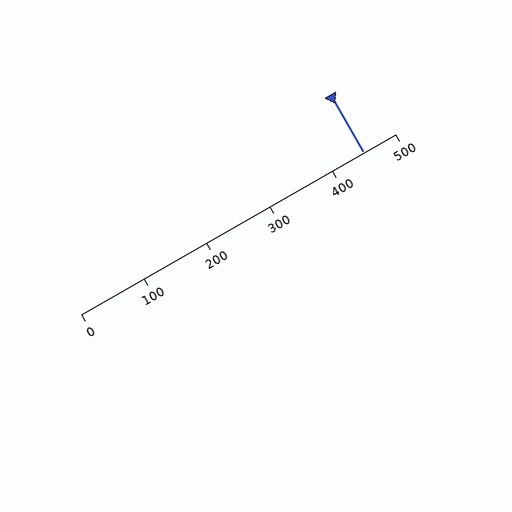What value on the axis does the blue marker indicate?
The marker indicates approximately 450.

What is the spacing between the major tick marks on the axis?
The major ticks are spaced 100 apart.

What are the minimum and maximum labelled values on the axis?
The axis runs from 0 to 500.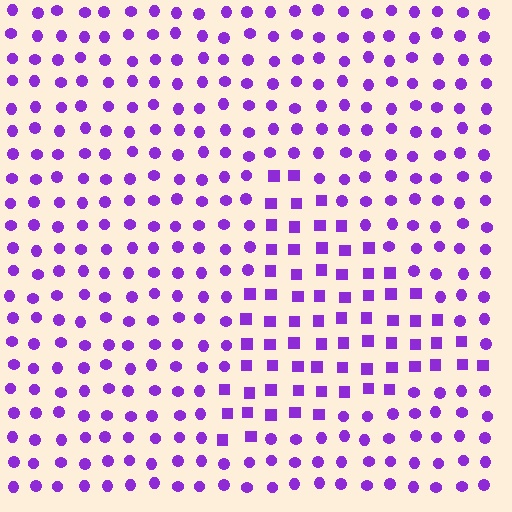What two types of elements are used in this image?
The image uses squares inside the triangle region and circles outside it.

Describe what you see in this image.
The image is filled with small purple elements arranged in a uniform grid. A triangle-shaped region contains squares, while the surrounding area contains circles. The boundary is defined purely by the change in element shape.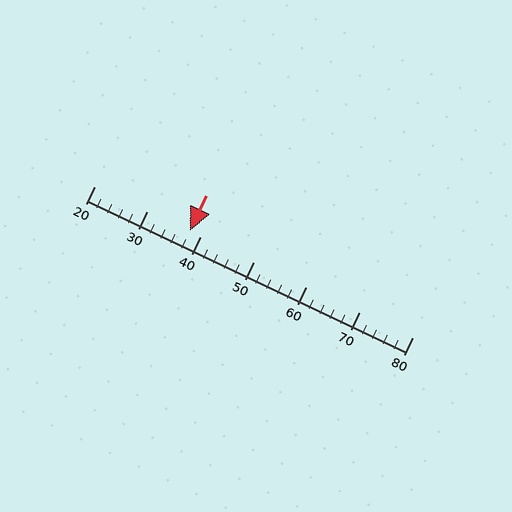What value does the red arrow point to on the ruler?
The red arrow points to approximately 38.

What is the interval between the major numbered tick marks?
The major tick marks are spaced 10 units apart.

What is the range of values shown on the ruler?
The ruler shows values from 20 to 80.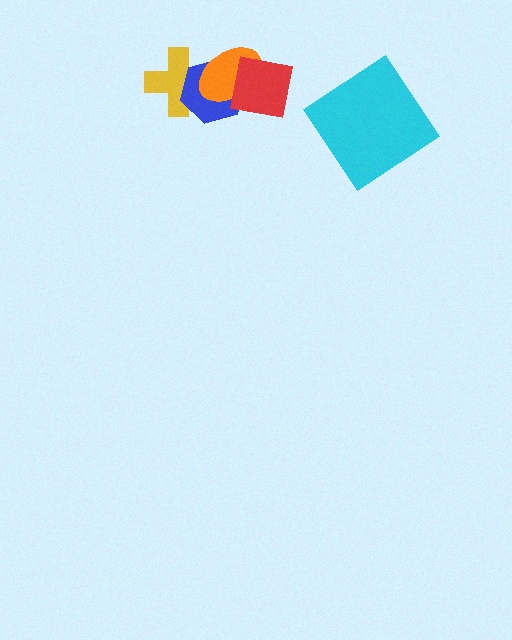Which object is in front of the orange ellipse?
The red square is in front of the orange ellipse.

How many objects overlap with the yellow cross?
2 objects overlap with the yellow cross.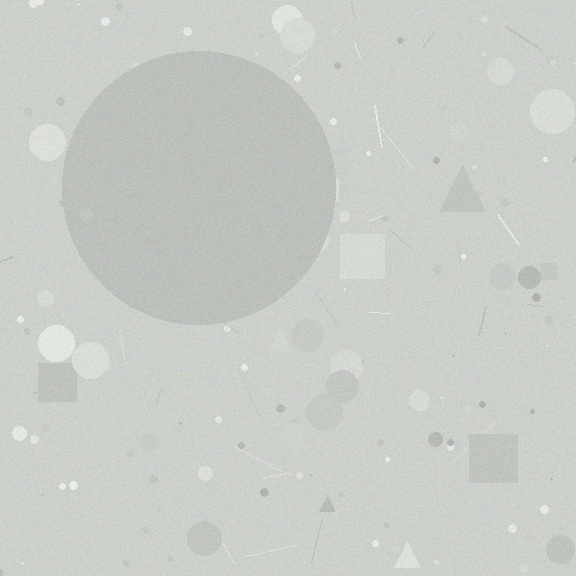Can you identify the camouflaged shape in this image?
The camouflaged shape is a circle.